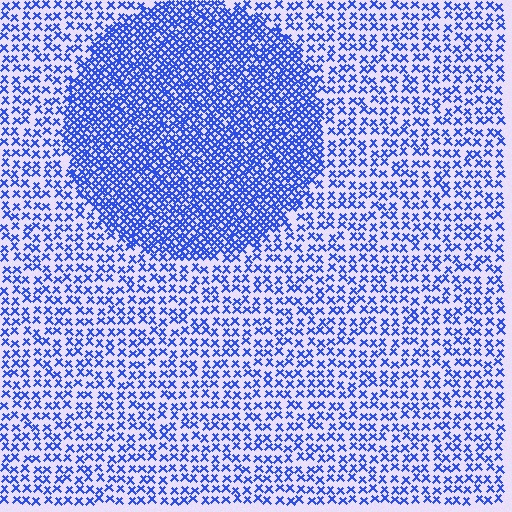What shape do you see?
I see a circle.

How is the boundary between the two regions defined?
The boundary is defined by a change in element density (approximately 2.2x ratio). All elements are the same color, size, and shape.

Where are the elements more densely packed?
The elements are more densely packed inside the circle boundary.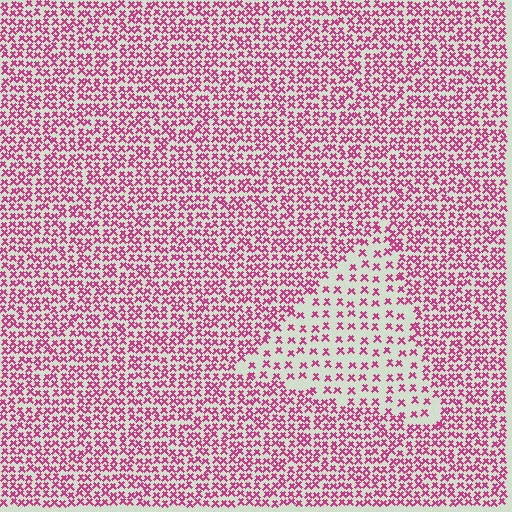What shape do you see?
I see a triangle.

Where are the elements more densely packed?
The elements are more densely packed outside the triangle boundary.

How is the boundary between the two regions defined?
The boundary is defined by a change in element density (approximately 2.1x ratio). All elements are the same color, size, and shape.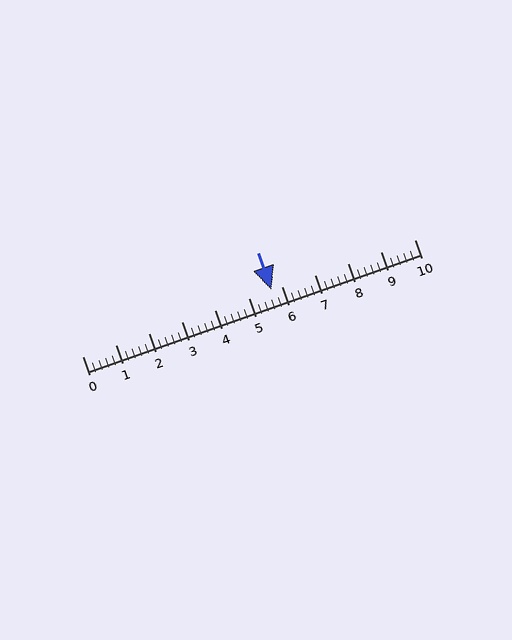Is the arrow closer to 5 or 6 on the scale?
The arrow is closer to 6.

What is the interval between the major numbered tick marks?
The major tick marks are spaced 1 units apart.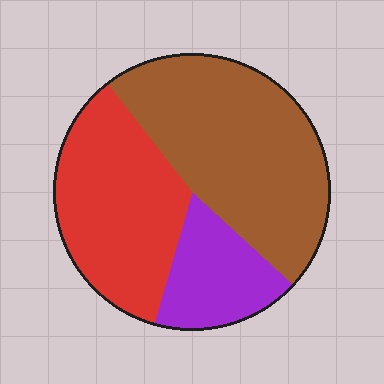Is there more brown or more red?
Brown.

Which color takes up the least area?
Purple, at roughly 20%.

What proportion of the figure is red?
Red covers 35% of the figure.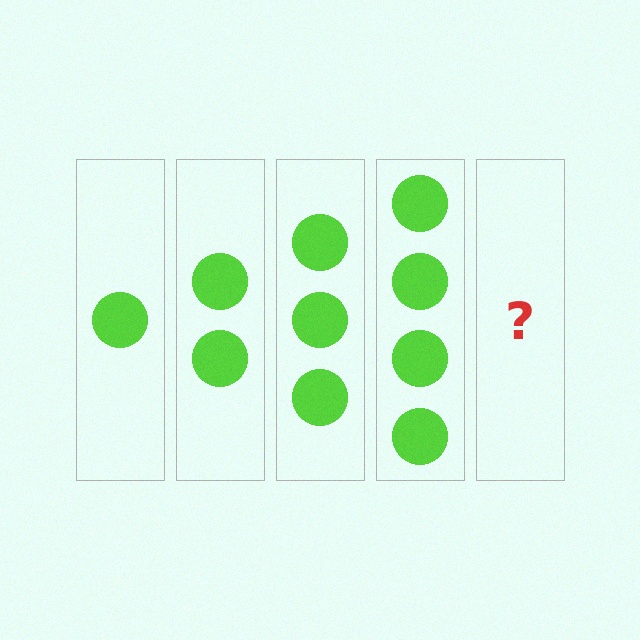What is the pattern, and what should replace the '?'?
The pattern is that each step adds one more circle. The '?' should be 5 circles.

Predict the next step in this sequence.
The next step is 5 circles.